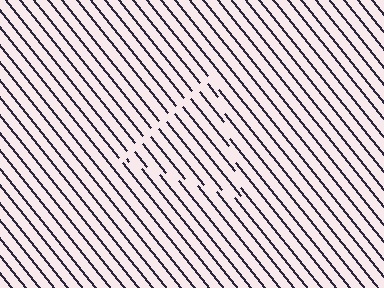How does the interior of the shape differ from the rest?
The interior of the shape contains the same grating, shifted by half a period — the contour is defined by the phase discontinuity where line-ends from the inner and outer gratings abut.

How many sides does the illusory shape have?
3 sides — the line-ends trace a triangle.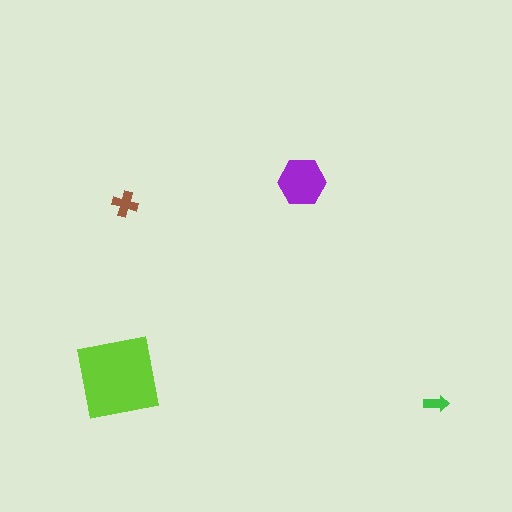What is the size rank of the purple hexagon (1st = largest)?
2nd.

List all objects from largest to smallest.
The lime square, the purple hexagon, the brown cross, the green arrow.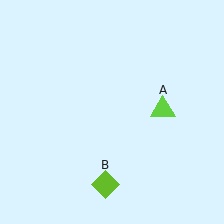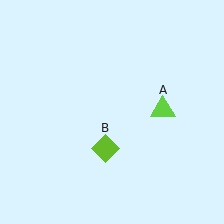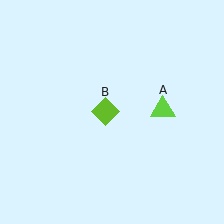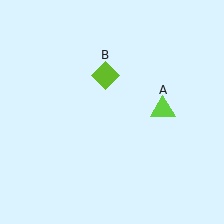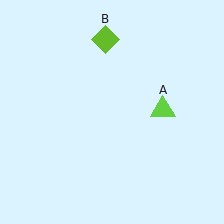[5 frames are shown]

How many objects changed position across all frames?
1 object changed position: lime diamond (object B).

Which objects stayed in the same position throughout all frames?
Lime triangle (object A) remained stationary.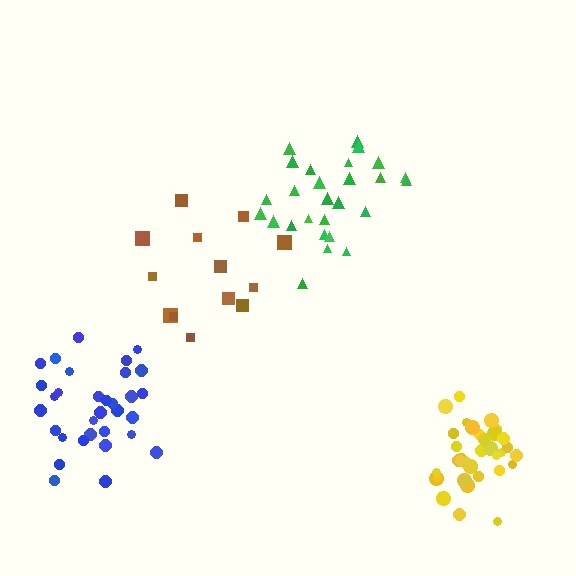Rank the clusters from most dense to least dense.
yellow, blue, green, brown.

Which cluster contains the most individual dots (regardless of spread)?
Yellow (34).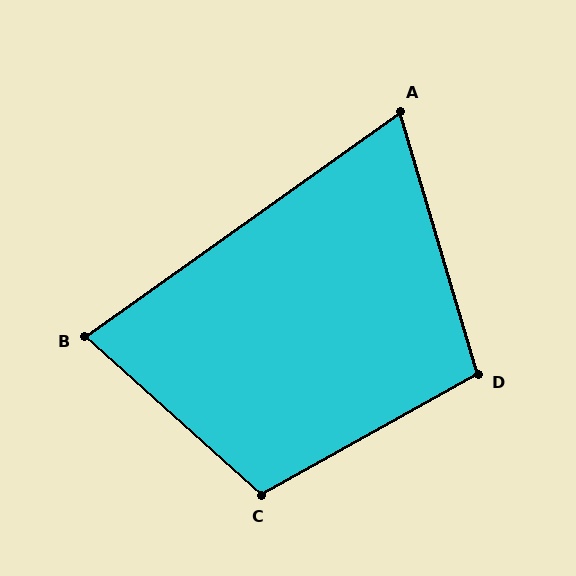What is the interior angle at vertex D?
Approximately 103 degrees (obtuse).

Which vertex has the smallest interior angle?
A, at approximately 71 degrees.